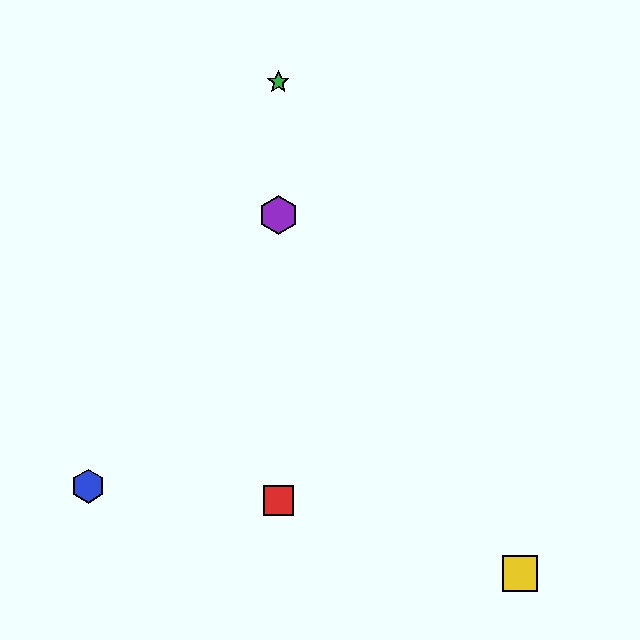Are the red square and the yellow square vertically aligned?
No, the red square is at x≈278 and the yellow square is at x≈520.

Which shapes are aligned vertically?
The red square, the green star, the purple hexagon are aligned vertically.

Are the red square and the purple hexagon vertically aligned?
Yes, both are at x≈278.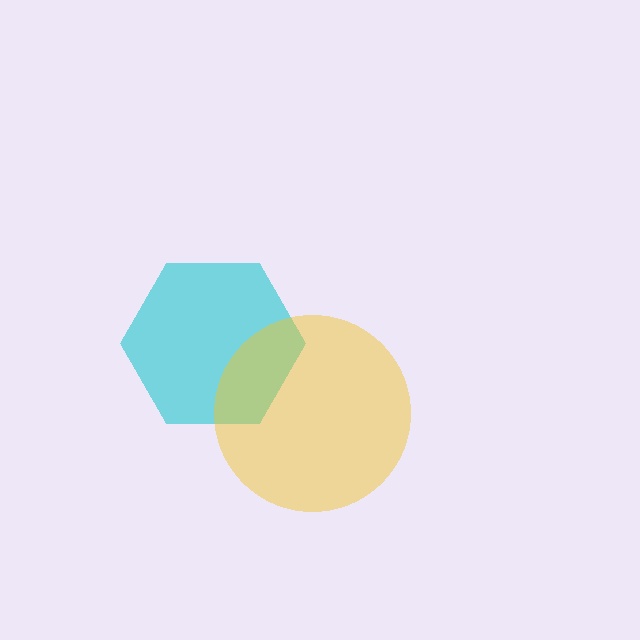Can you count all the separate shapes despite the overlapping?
Yes, there are 2 separate shapes.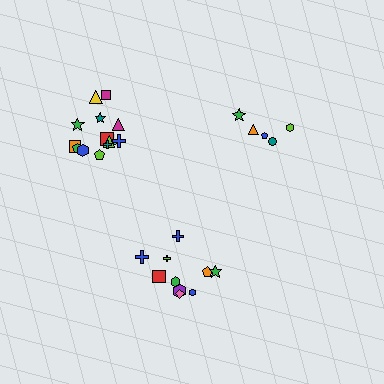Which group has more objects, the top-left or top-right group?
The top-left group.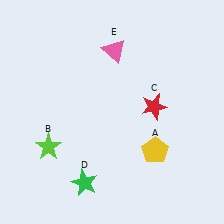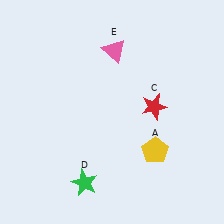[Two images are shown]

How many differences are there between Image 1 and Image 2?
There is 1 difference between the two images.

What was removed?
The lime star (B) was removed in Image 2.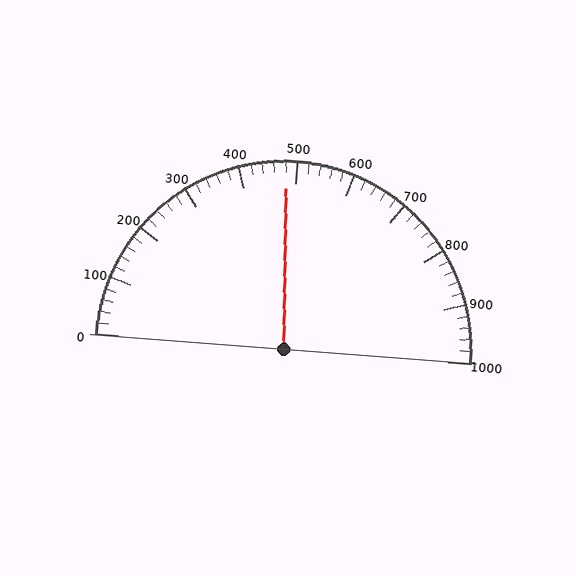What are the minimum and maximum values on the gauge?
The gauge ranges from 0 to 1000.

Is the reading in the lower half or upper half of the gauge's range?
The reading is in the lower half of the range (0 to 1000).